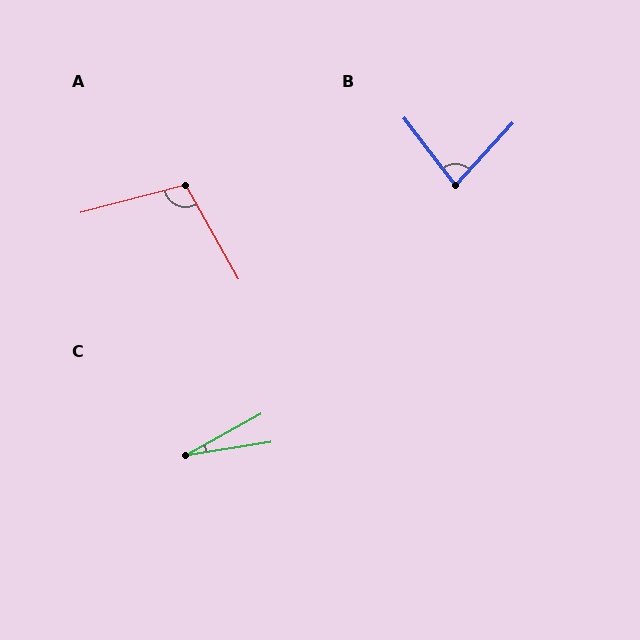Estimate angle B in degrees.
Approximately 80 degrees.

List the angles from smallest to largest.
C (20°), B (80°), A (104°).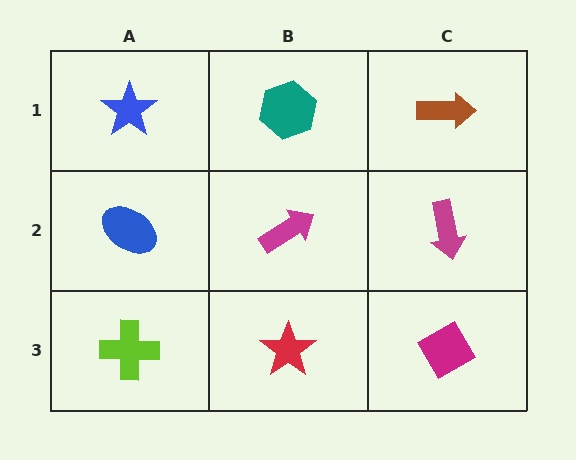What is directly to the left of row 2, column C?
A magenta arrow.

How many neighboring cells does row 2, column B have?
4.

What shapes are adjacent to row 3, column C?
A magenta arrow (row 2, column C), a red star (row 3, column B).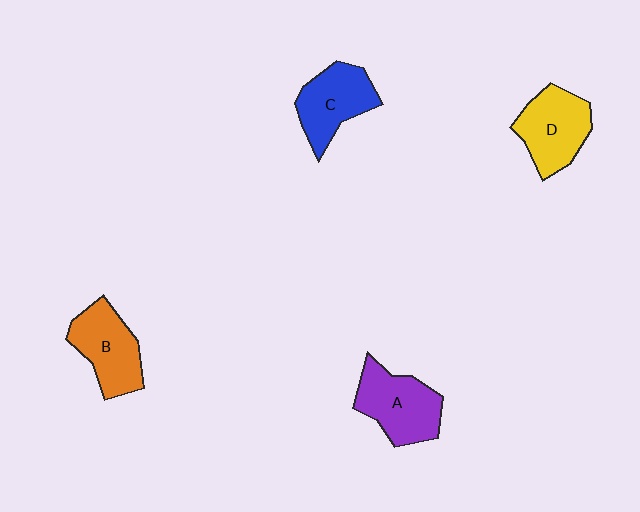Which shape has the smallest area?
Shape C (blue).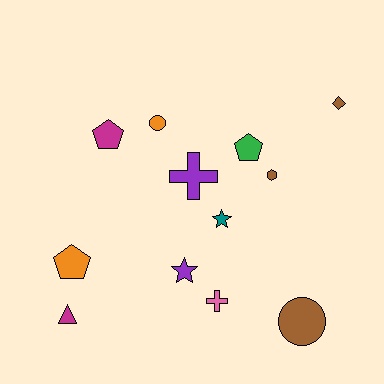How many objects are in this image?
There are 12 objects.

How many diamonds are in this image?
There is 1 diamond.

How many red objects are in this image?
There are no red objects.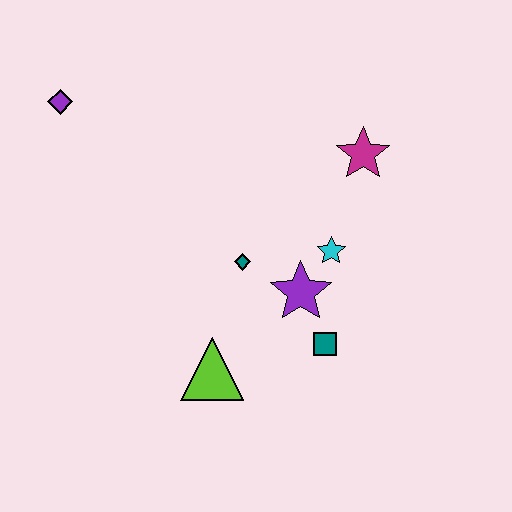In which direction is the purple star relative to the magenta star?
The purple star is below the magenta star.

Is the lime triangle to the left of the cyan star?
Yes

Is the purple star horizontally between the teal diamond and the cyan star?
Yes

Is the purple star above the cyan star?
No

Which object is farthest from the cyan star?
The purple diamond is farthest from the cyan star.